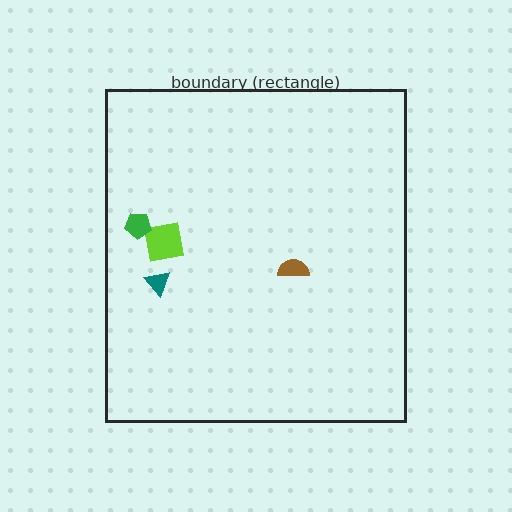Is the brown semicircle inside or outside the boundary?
Inside.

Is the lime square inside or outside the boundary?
Inside.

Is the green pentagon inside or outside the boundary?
Inside.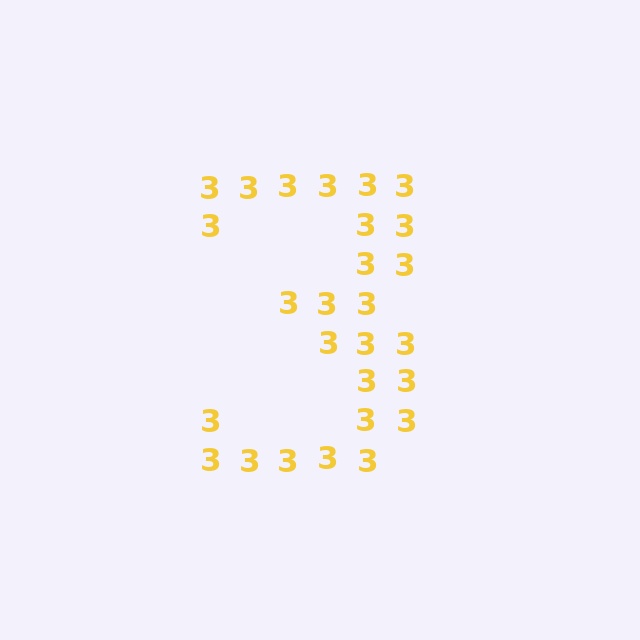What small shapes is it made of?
It is made of small digit 3's.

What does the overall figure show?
The overall figure shows the digit 3.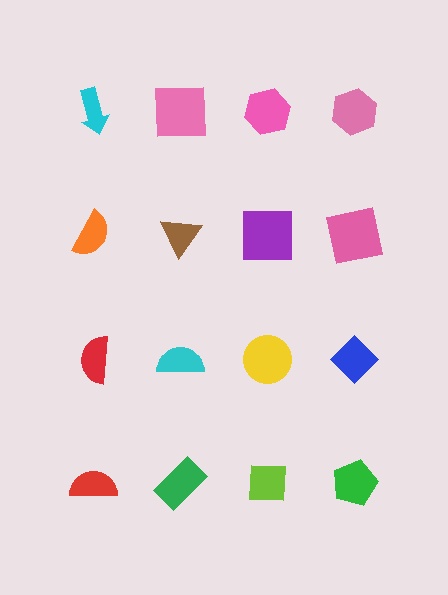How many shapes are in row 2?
4 shapes.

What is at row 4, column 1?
A red semicircle.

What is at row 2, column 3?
A purple square.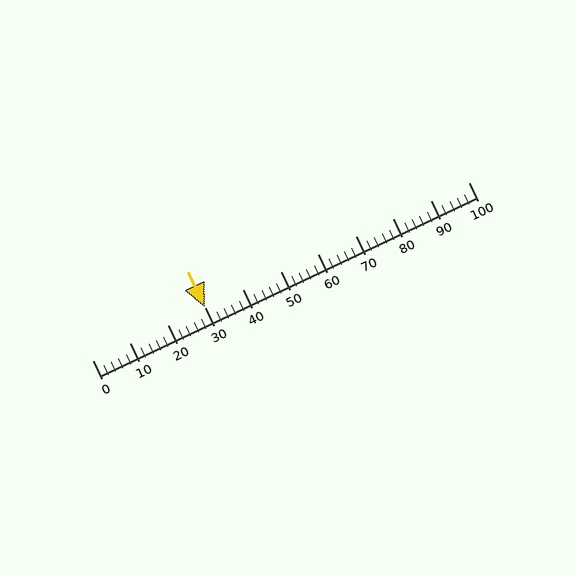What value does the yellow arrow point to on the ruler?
The yellow arrow points to approximately 30.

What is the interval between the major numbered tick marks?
The major tick marks are spaced 10 units apart.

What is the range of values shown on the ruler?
The ruler shows values from 0 to 100.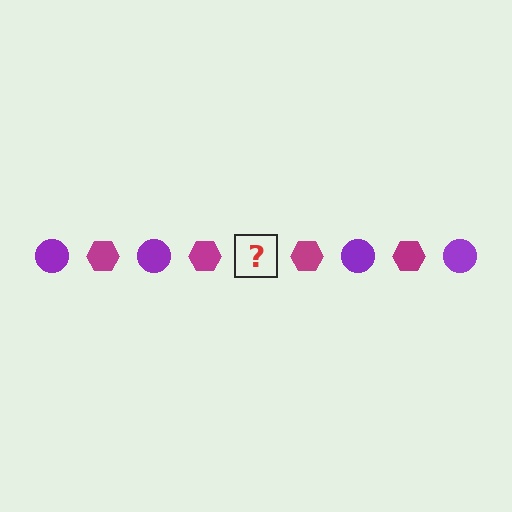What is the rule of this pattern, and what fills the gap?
The rule is that the pattern alternates between purple circle and magenta hexagon. The gap should be filled with a purple circle.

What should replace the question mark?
The question mark should be replaced with a purple circle.